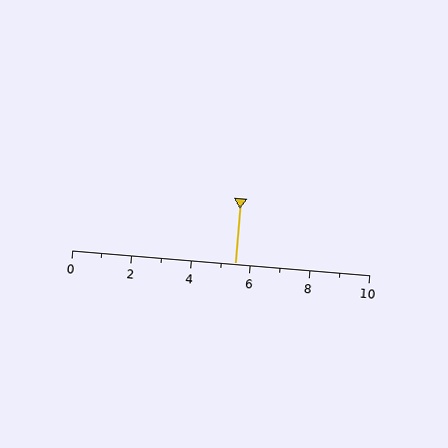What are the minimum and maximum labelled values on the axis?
The axis runs from 0 to 10.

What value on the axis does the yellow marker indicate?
The marker indicates approximately 5.5.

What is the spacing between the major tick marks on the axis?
The major ticks are spaced 2 apart.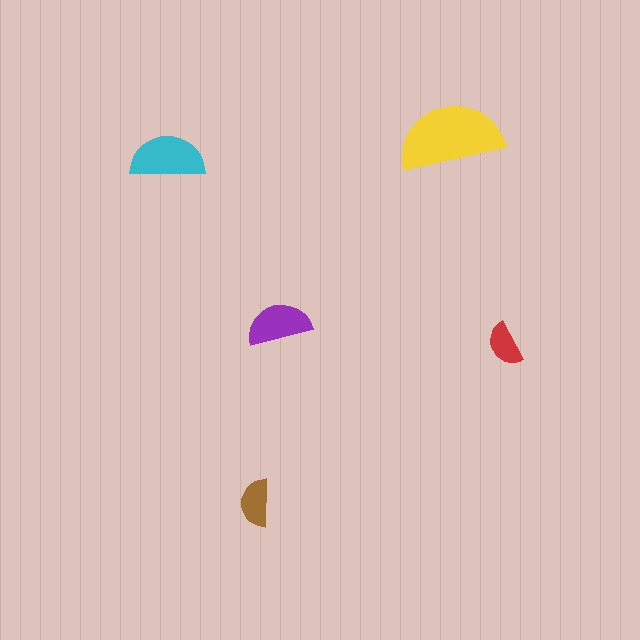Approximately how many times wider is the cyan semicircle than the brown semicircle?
About 1.5 times wider.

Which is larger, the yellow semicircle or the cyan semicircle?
The yellow one.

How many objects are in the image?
There are 5 objects in the image.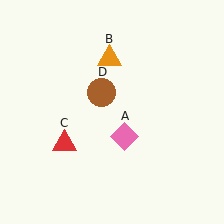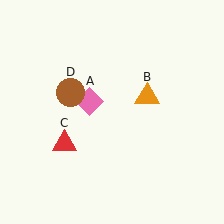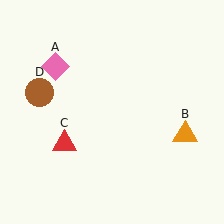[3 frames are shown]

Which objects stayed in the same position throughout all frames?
Red triangle (object C) remained stationary.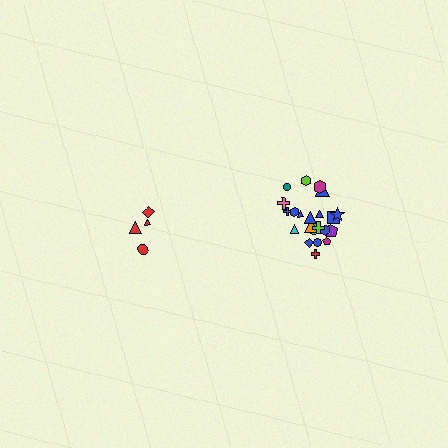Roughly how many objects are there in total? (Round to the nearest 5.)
Roughly 25 objects in total.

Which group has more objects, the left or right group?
The right group.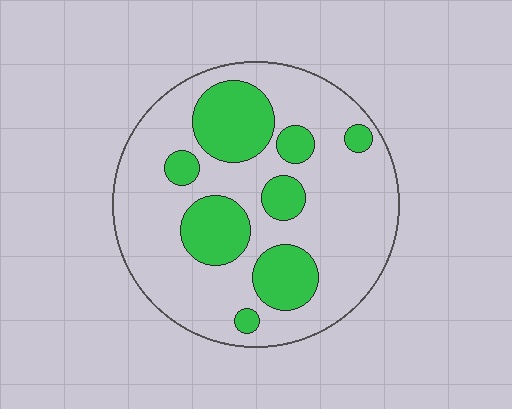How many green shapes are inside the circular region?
8.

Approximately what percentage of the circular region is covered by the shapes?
Approximately 30%.